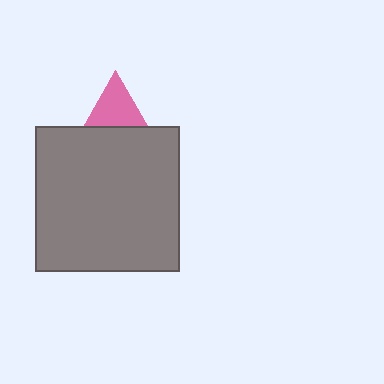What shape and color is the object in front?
The object in front is a gray square.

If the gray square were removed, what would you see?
You would see the complete pink triangle.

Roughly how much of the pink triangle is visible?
A small part of it is visible (roughly 44%).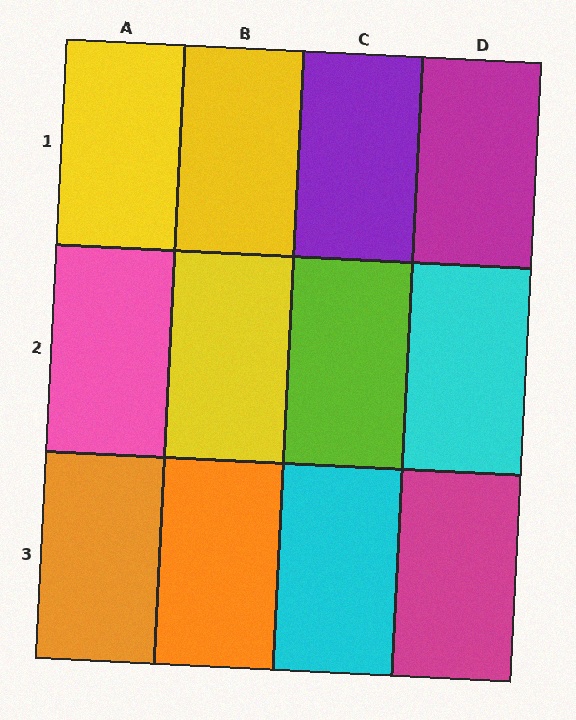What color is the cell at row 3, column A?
Orange.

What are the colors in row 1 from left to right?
Yellow, yellow, purple, magenta.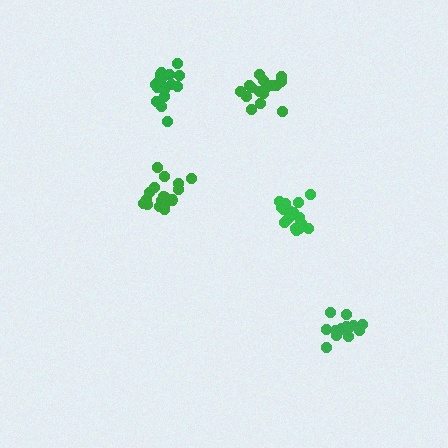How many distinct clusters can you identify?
There are 5 distinct clusters.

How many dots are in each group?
Group 1: 17 dots, Group 2: 17 dots, Group 3: 17 dots, Group 4: 15 dots, Group 5: 17 dots (83 total).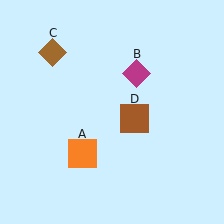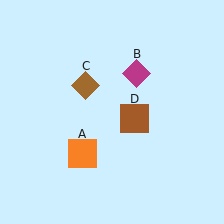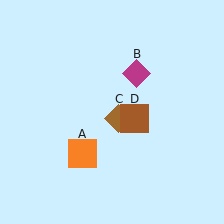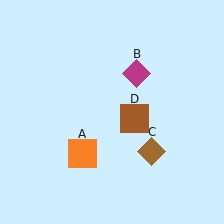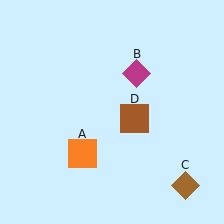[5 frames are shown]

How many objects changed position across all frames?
1 object changed position: brown diamond (object C).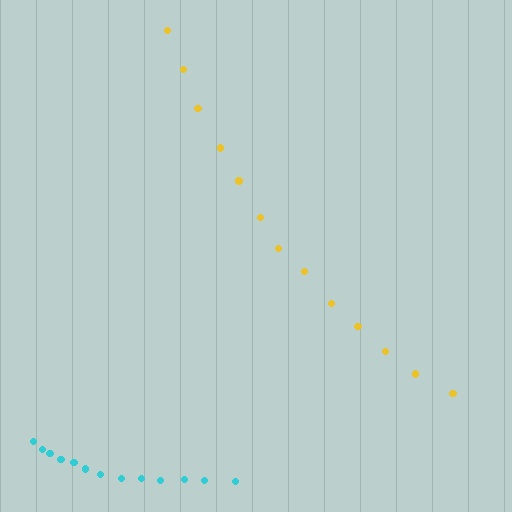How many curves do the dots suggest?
There are 2 distinct paths.